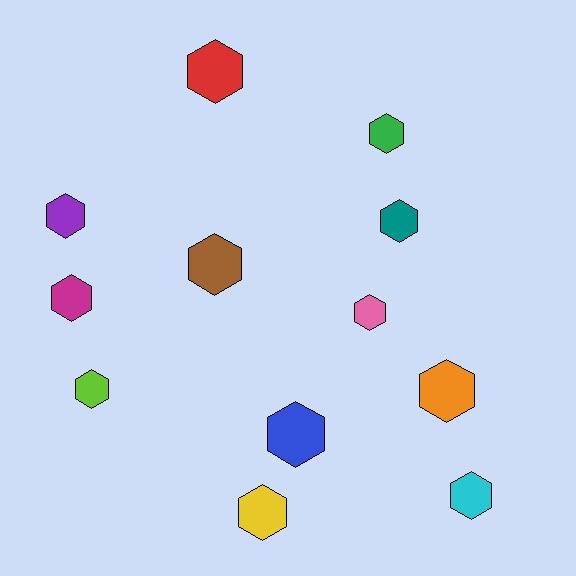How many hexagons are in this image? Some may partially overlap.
There are 12 hexagons.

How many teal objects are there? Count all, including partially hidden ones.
There is 1 teal object.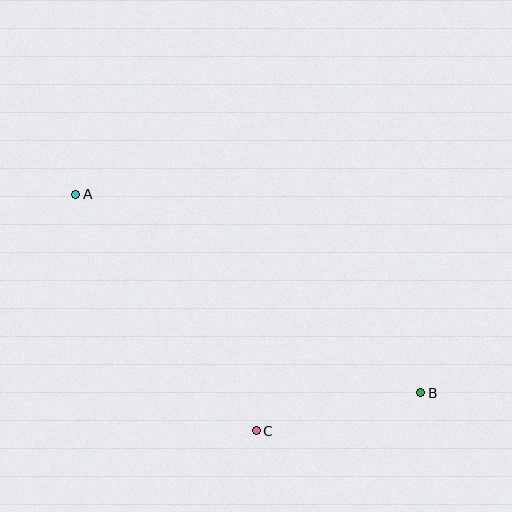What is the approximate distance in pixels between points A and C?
The distance between A and C is approximately 298 pixels.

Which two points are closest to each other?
Points B and C are closest to each other.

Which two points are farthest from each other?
Points A and B are farthest from each other.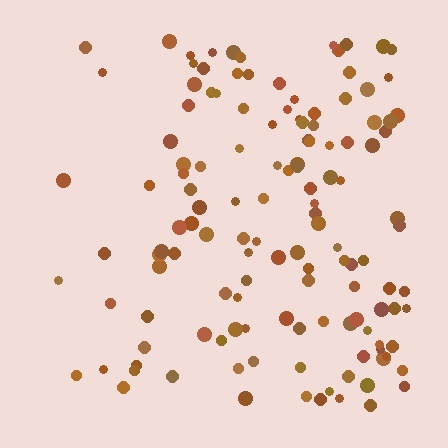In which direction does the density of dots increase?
From left to right, with the right side densest.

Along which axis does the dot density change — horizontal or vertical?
Horizontal.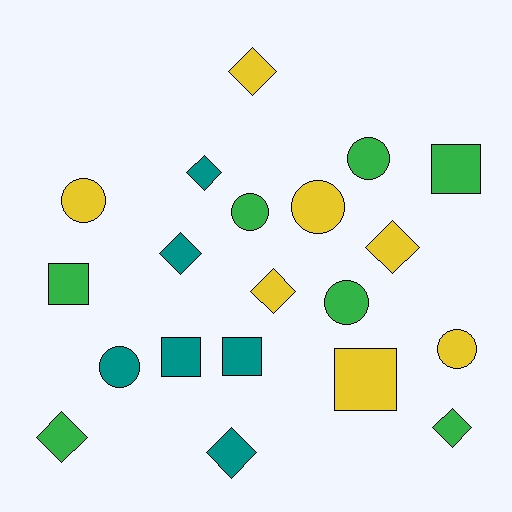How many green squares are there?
There are 2 green squares.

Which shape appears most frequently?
Diamond, with 8 objects.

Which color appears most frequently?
Green, with 7 objects.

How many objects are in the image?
There are 20 objects.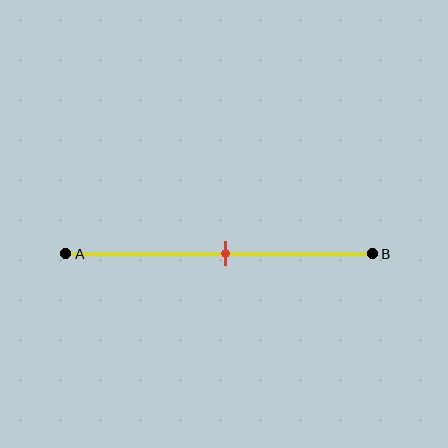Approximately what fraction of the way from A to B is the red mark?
The red mark is approximately 50% of the way from A to B.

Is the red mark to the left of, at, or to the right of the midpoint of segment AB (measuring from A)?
The red mark is approximately at the midpoint of segment AB.